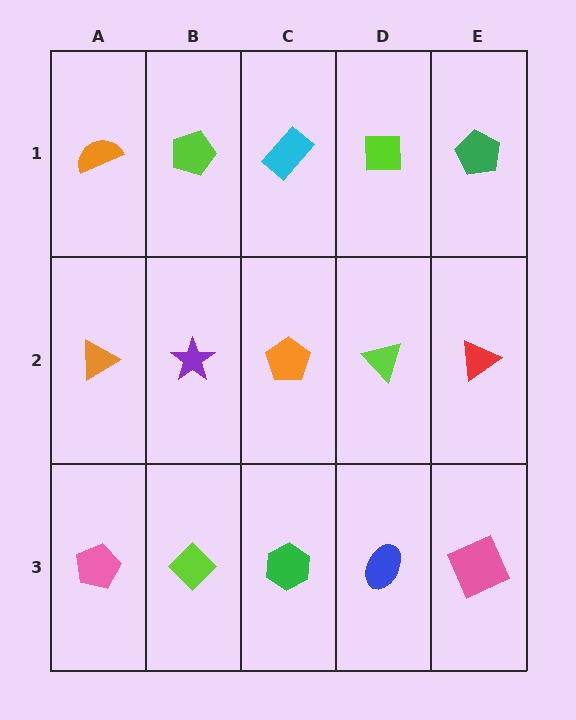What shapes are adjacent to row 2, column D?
A lime square (row 1, column D), a blue ellipse (row 3, column D), an orange pentagon (row 2, column C), a red triangle (row 2, column E).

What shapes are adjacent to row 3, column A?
An orange triangle (row 2, column A), a lime diamond (row 3, column B).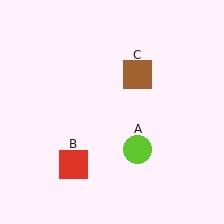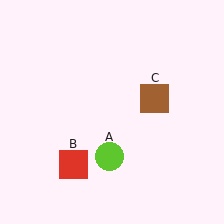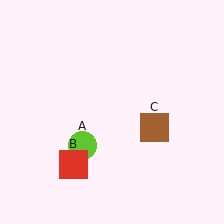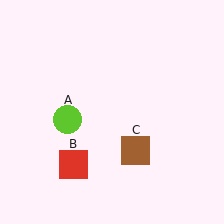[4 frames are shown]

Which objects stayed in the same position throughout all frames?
Red square (object B) remained stationary.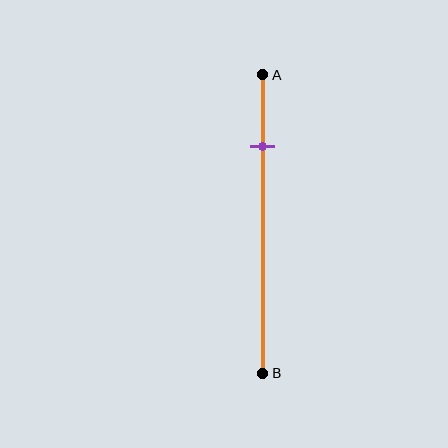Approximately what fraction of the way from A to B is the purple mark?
The purple mark is approximately 25% of the way from A to B.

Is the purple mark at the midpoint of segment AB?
No, the mark is at about 25% from A, not at the 50% midpoint.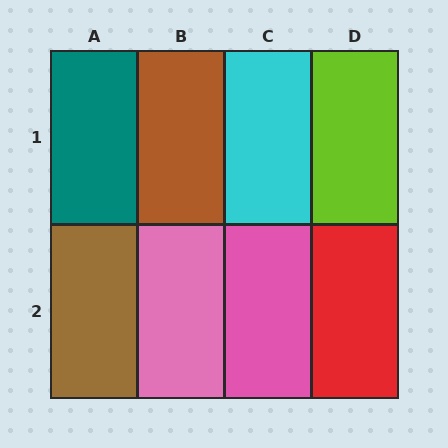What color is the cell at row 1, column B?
Brown.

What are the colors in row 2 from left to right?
Brown, pink, pink, red.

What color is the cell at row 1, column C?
Cyan.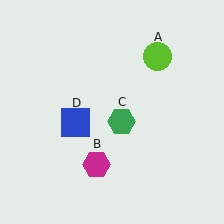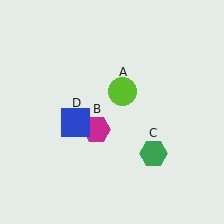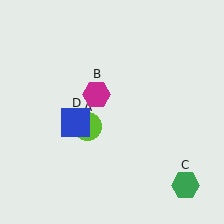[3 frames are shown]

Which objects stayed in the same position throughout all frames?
Blue square (object D) remained stationary.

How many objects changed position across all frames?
3 objects changed position: lime circle (object A), magenta hexagon (object B), green hexagon (object C).